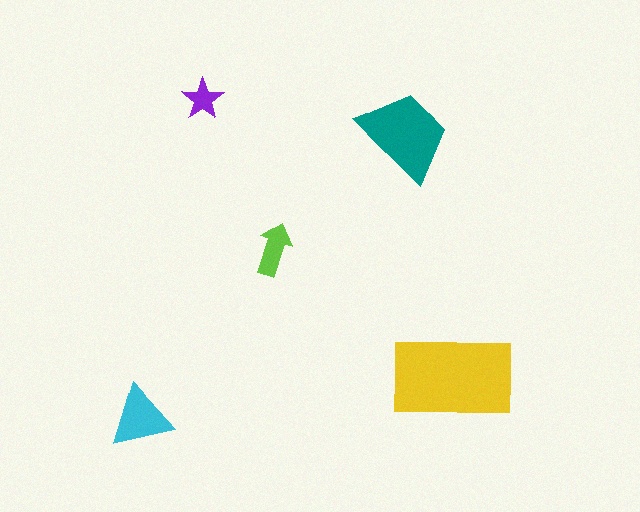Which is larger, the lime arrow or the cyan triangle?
The cyan triangle.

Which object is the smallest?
The purple star.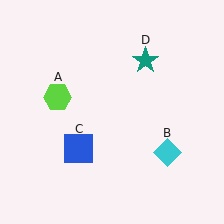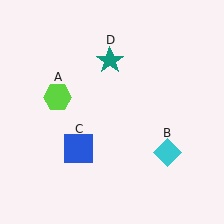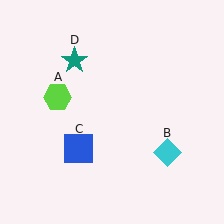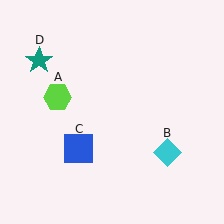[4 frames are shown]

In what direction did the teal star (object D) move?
The teal star (object D) moved left.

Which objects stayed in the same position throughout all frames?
Lime hexagon (object A) and cyan diamond (object B) and blue square (object C) remained stationary.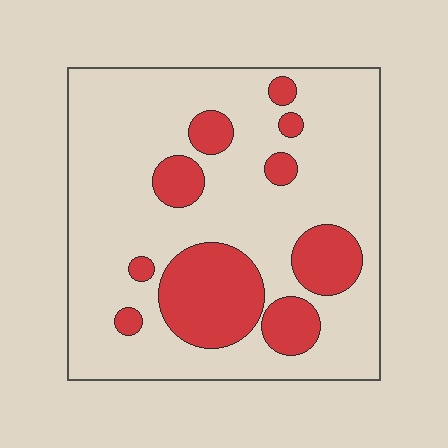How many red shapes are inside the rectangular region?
10.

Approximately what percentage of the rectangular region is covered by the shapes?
Approximately 25%.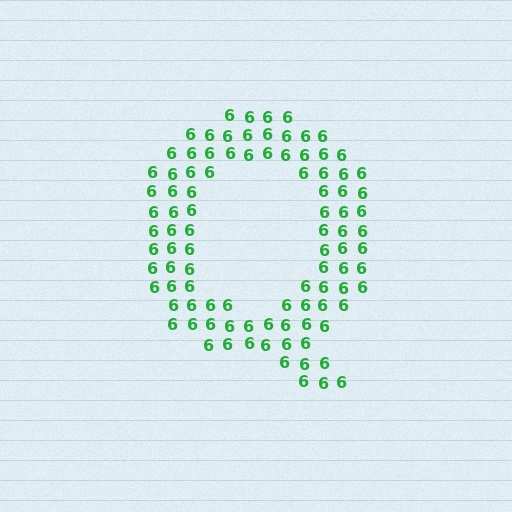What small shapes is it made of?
It is made of small digit 6's.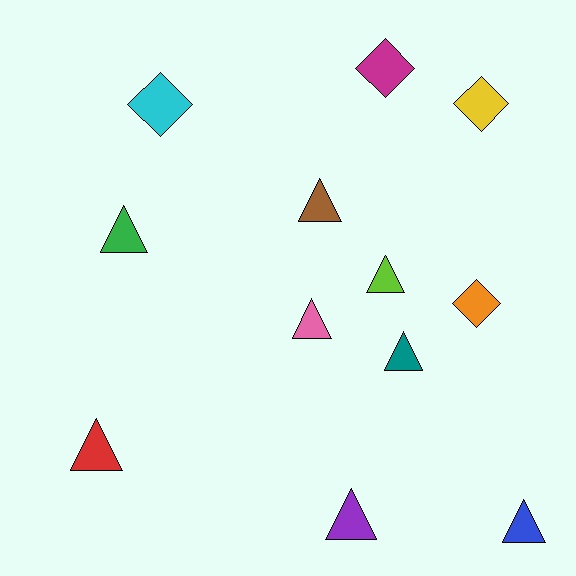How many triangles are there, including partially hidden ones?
There are 8 triangles.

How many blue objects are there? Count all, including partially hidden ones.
There is 1 blue object.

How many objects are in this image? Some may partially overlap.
There are 12 objects.